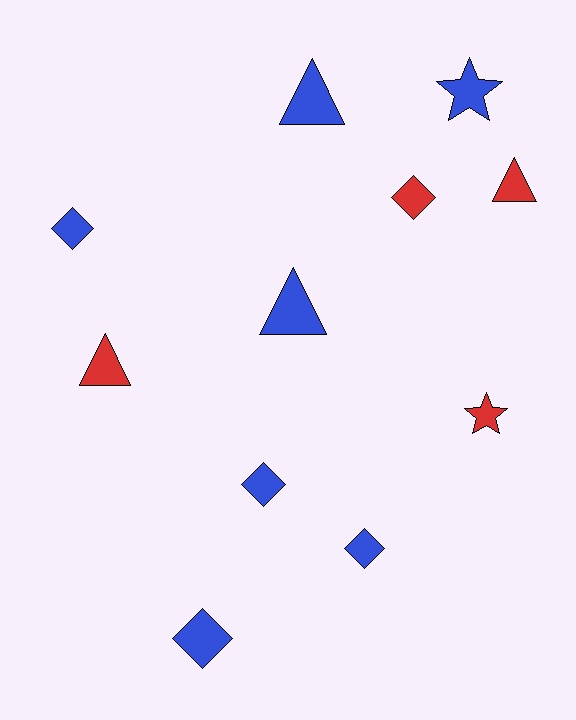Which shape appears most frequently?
Diamond, with 5 objects.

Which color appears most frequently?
Blue, with 7 objects.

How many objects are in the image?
There are 11 objects.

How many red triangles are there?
There are 2 red triangles.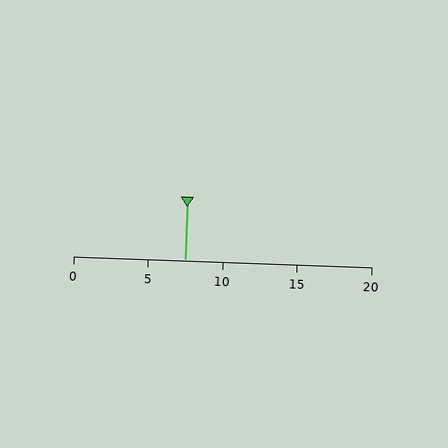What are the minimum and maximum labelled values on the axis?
The axis runs from 0 to 20.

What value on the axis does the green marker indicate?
The marker indicates approximately 7.5.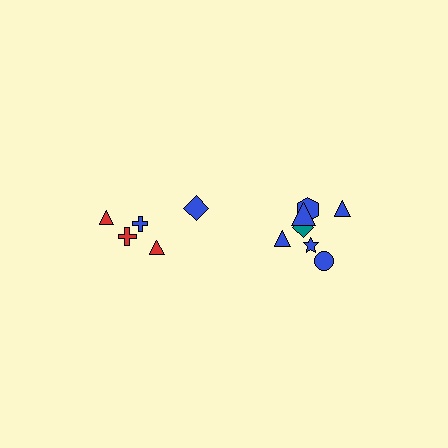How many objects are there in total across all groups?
There are 12 objects.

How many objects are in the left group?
There are 5 objects.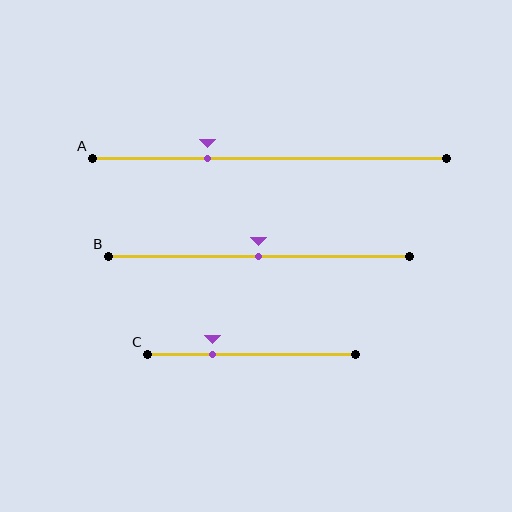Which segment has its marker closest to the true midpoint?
Segment B has its marker closest to the true midpoint.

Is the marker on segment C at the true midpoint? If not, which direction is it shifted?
No, the marker on segment C is shifted to the left by about 19% of the segment length.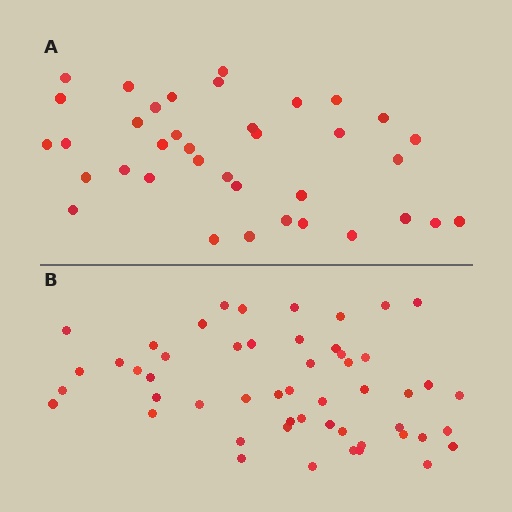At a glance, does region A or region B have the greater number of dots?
Region B (the bottom region) has more dots.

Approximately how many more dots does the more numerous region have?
Region B has approximately 15 more dots than region A.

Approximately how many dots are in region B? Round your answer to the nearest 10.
About 50 dots. (The exact count is 52, which rounds to 50.)